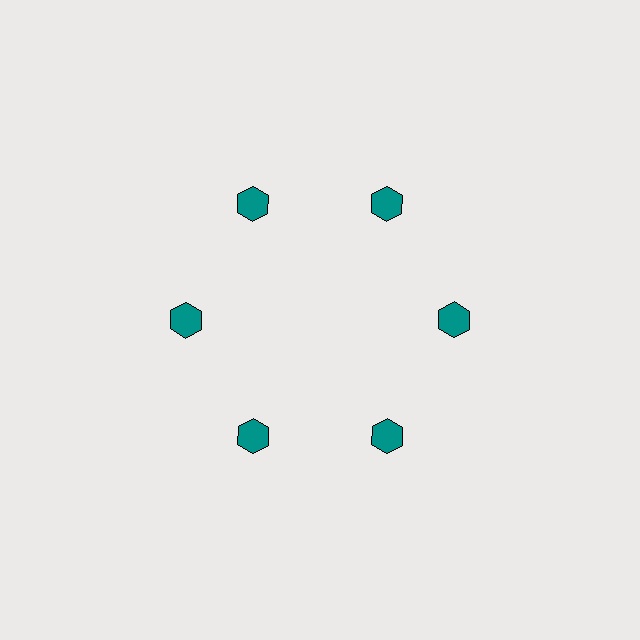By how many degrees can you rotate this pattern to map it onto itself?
The pattern maps onto itself every 60 degrees of rotation.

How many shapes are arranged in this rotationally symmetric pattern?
There are 6 shapes, arranged in 6 groups of 1.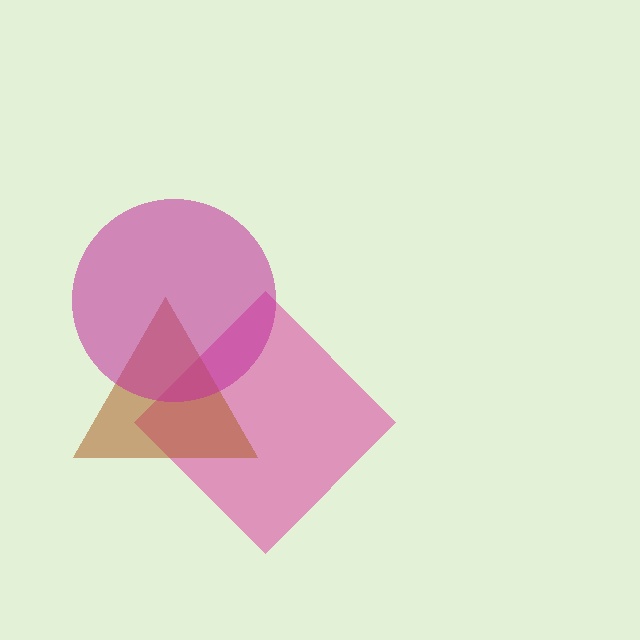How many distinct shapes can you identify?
There are 3 distinct shapes: a pink diamond, a brown triangle, a magenta circle.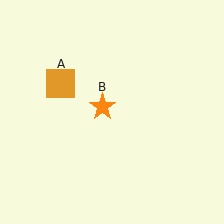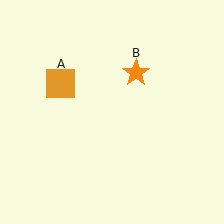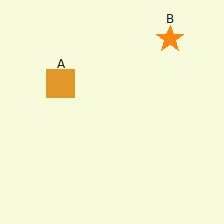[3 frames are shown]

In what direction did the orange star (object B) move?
The orange star (object B) moved up and to the right.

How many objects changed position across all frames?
1 object changed position: orange star (object B).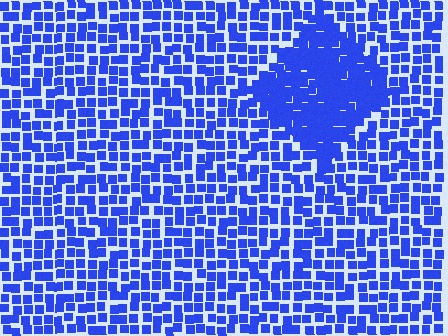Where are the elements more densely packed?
The elements are more densely packed inside the diamond boundary.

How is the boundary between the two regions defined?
The boundary is defined by a change in element density (approximately 1.9x ratio). All elements are the same color, size, and shape.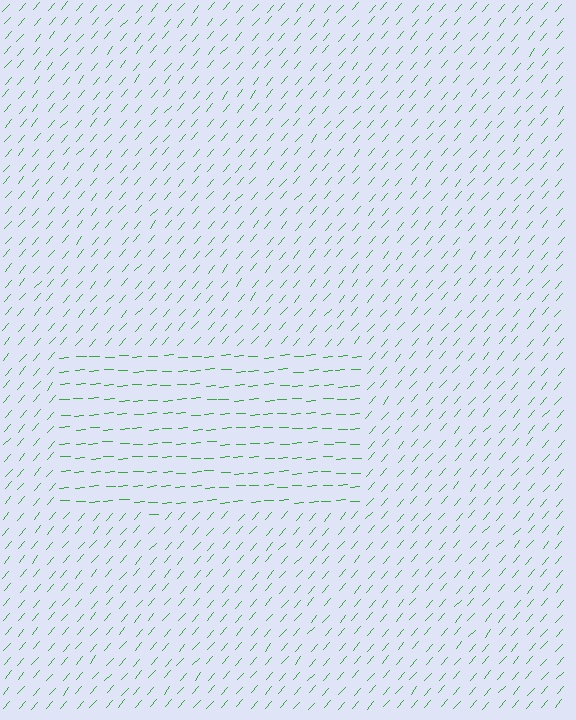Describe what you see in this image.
The image is filled with small green line segments. A rectangle region in the image has lines oriented differently from the surrounding lines, creating a visible texture boundary.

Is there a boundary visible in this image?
Yes, there is a texture boundary formed by a change in line orientation.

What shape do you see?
I see a rectangle.